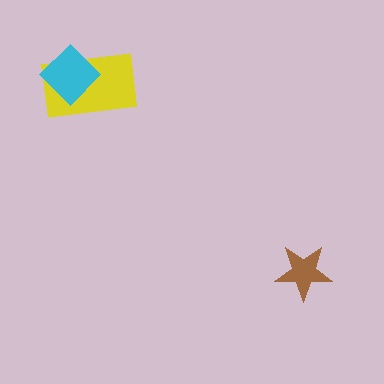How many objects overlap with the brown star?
0 objects overlap with the brown star.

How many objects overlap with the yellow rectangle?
1 object overlaps with the yellow rectangle.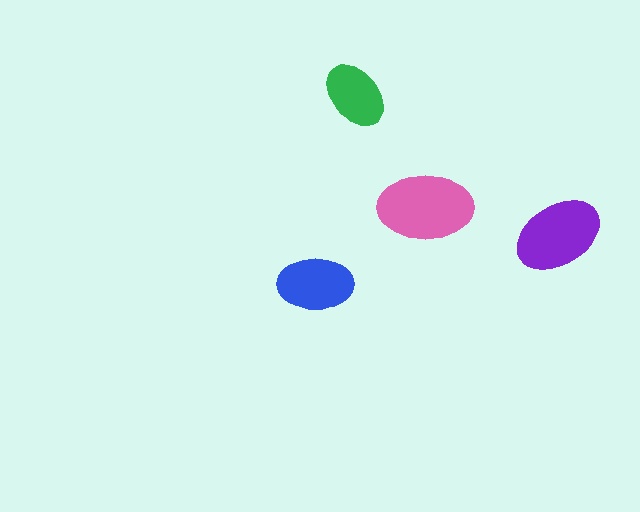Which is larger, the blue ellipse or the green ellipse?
The blue one.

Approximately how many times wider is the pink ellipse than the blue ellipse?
About 1.5 times wider.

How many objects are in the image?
There are 4 objects in the image.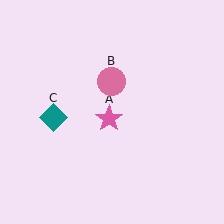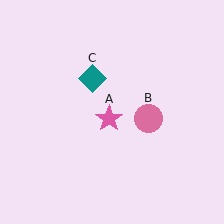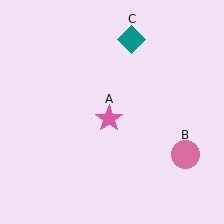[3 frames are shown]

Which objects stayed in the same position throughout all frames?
Pink star (object A) remained stationary.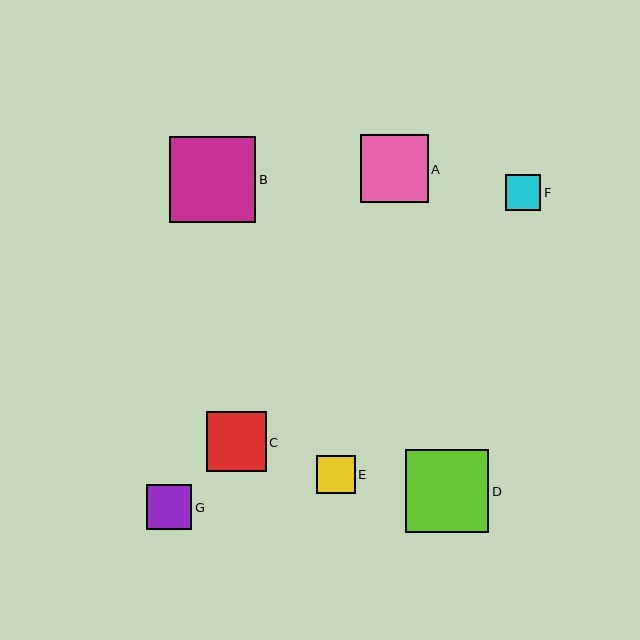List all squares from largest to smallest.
From largest to smallest: B, D, A, C, G, E, F.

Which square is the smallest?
Square F is the smallest with a size of approximately 36 pixels.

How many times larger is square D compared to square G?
Square D is approximately 1.9 times the size of square G.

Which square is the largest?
Square B is the largest with a size of approximately 86 pixels.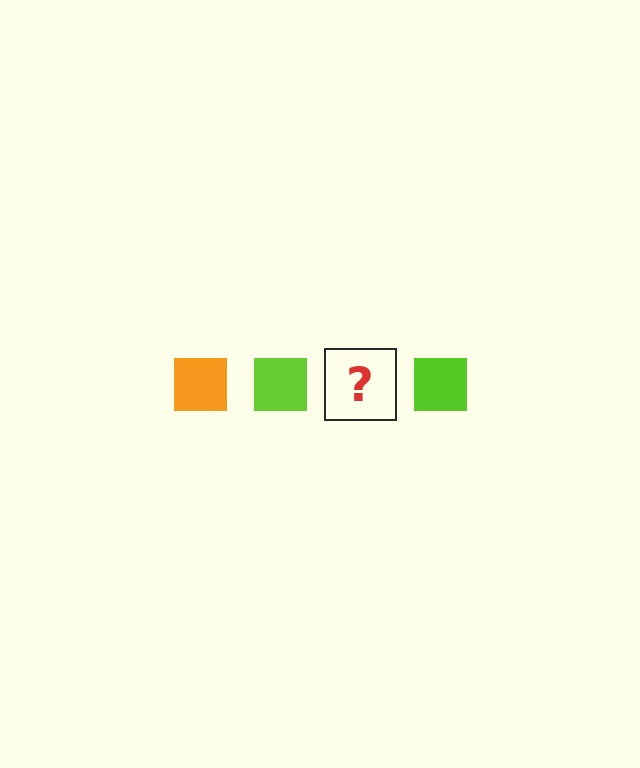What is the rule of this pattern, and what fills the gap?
The rule is that the pattern cycles through orange, lime squares. The gap should be filled with an orange square.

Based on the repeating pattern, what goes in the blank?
The blank should be an orange square.